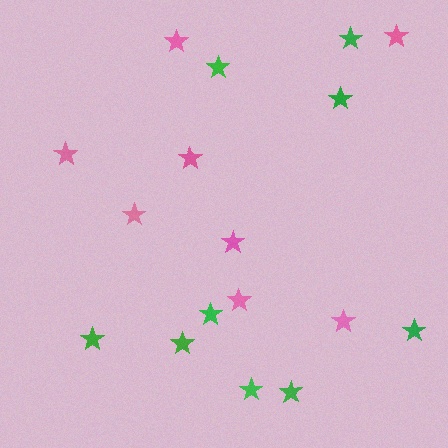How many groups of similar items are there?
There are 2 groups: one group of green stars (9) and one group of pink stars (8).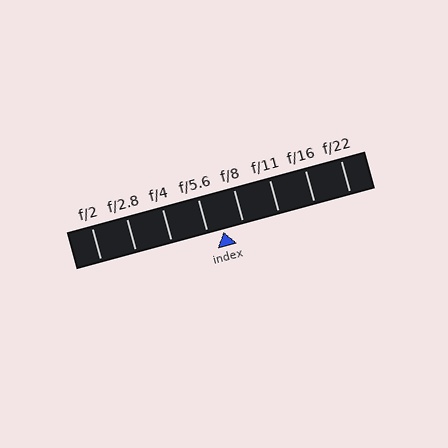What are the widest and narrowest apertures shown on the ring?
The widest aperture shown is f/2 and the narrowest is f/22.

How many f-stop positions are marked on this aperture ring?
There are 8 f-stop positions marked.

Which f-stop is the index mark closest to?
The index mark is closest to f/5.6.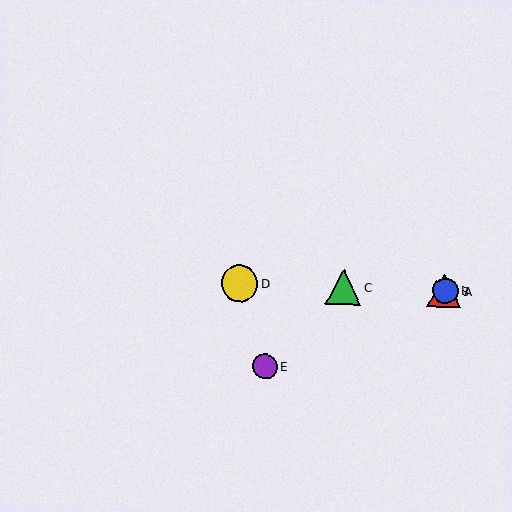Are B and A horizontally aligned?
Yes, both are at y≈291.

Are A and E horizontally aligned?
No, A is at y≈291 and E is at y≈366.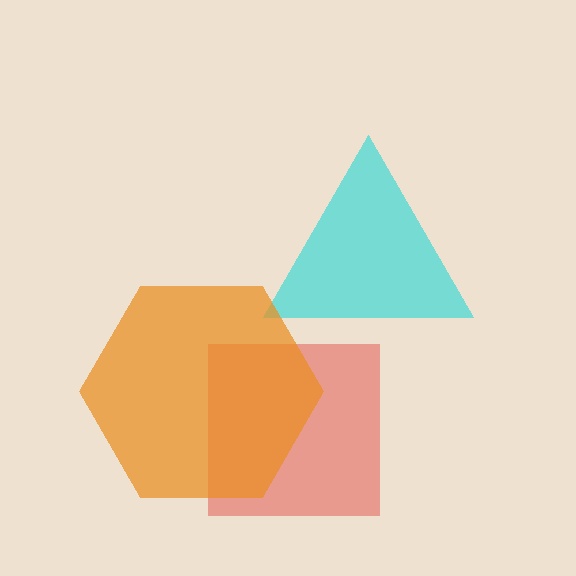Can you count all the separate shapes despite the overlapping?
Yes, there are 3 separate shapes.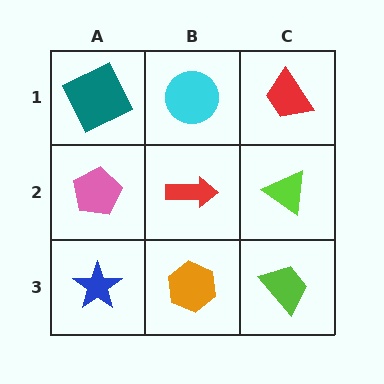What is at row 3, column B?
An orange hexagon.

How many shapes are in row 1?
3 shapes.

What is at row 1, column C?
A red trapezoid.